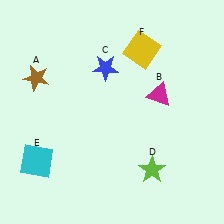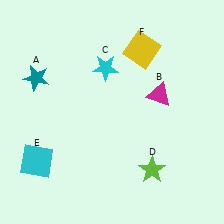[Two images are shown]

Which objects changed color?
A changed from brown to teal. C changed from blue to cyan.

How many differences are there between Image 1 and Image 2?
There are 2 differences between the two images.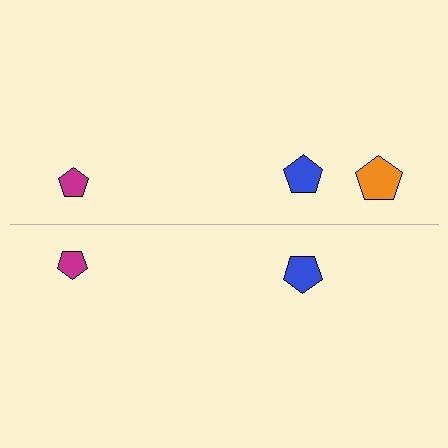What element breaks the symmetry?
A orange pentagon is missing from the bottom side.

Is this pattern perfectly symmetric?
No, the pattern is not perfectly symmetric. A orange pentagon is missing from the bottom side.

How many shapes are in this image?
There are 5 shapes in this image.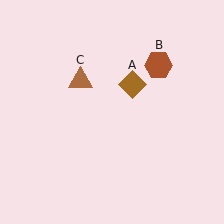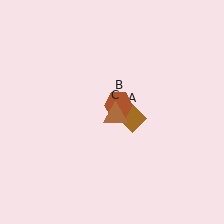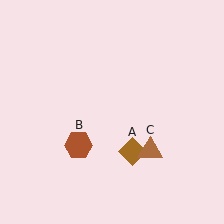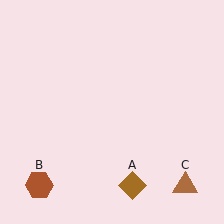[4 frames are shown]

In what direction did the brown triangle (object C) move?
The brown triangle (object C) moved down and to the right.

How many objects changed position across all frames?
3 objects changed position: brown diamond (object A), brown hexagon (object B), brown triangle (object C).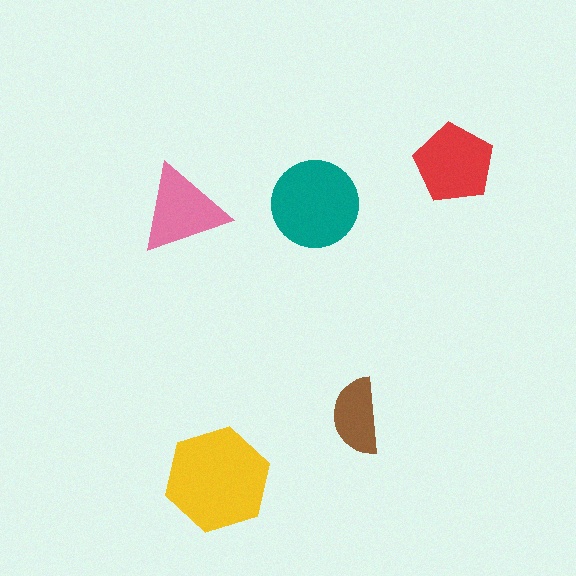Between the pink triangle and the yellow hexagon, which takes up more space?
The yellow hexagon.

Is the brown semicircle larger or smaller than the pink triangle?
Smaller.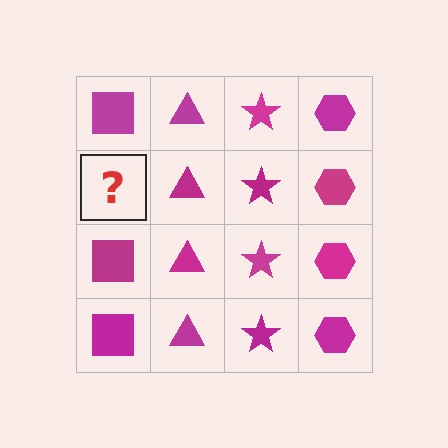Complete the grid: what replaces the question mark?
The question mark should be replaced with a magenta square.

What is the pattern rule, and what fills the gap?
The rule is that each column has a consistent shape. The gap should be filled with a magenta square.